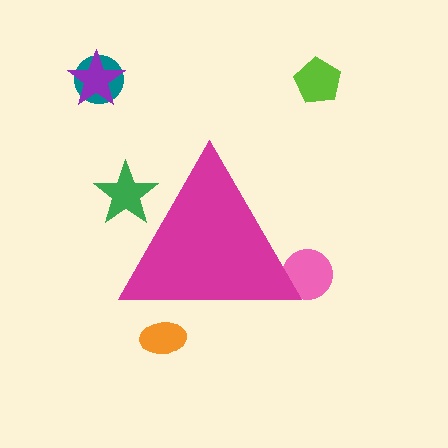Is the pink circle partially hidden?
Yes, the pink circle is partially hidden behind the magenta triangle.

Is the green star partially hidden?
Yes, the green star is partially hidden behind the magenta triangle.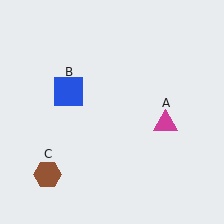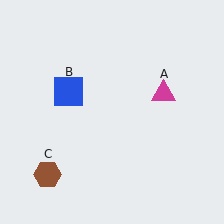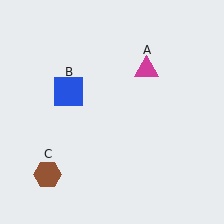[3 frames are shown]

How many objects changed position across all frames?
1 object changed position: magenta triangle (object A).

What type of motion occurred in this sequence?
The magenta triangle (object A) rotated counterclockwise around the center of the scene.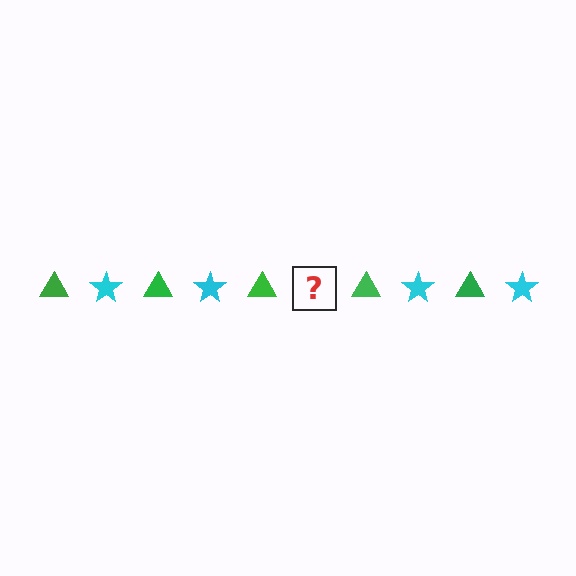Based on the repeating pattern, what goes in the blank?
The blank should be a cyan star.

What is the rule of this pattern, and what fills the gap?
The rule is that the pattern alternates between green triangle and cyan star. The gap should be filled with a cyan star.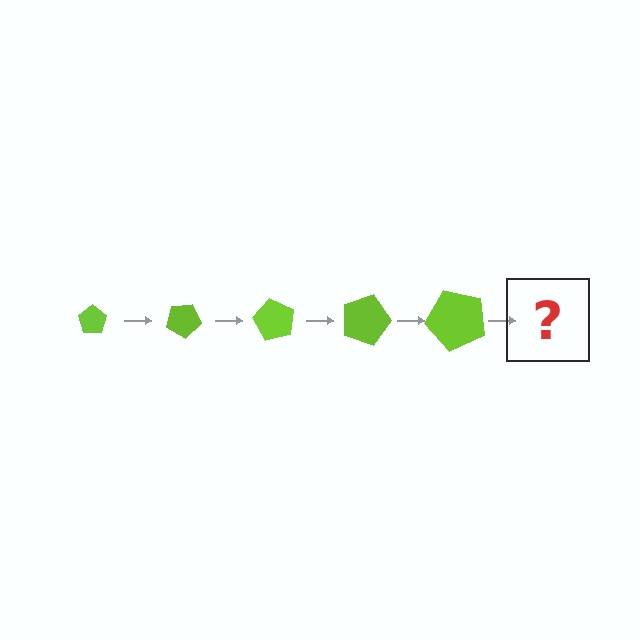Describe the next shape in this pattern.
It should be a pentagon, larger than the previous one and rotated 150 degrees from the start.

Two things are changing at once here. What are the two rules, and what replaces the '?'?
The two rules are that the pentagon grows larger each step and it rotates 30 degrees each step. The '?' should be a pentagon, larger than the previous one and rotated 150 degrees from the start.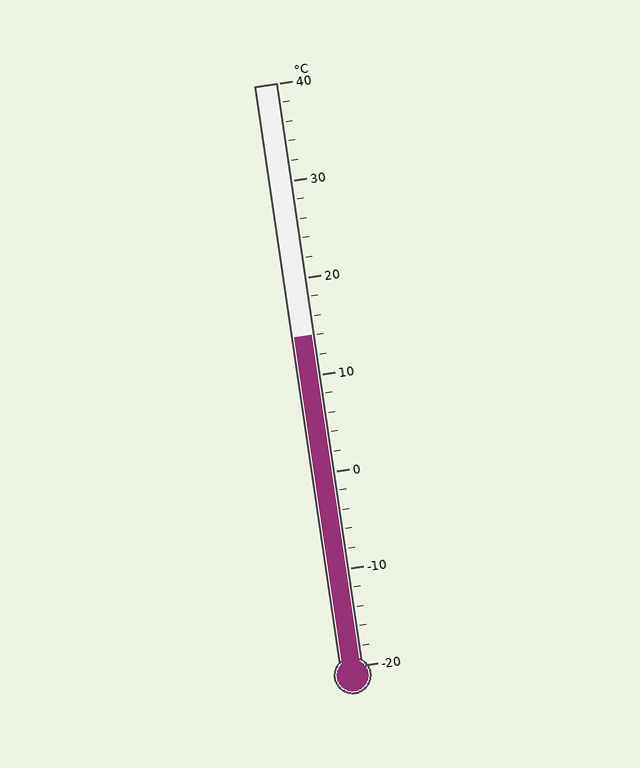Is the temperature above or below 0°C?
The temperature is above 0°C.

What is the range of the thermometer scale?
The thermometer scale ranges from -20°C to 40°C.